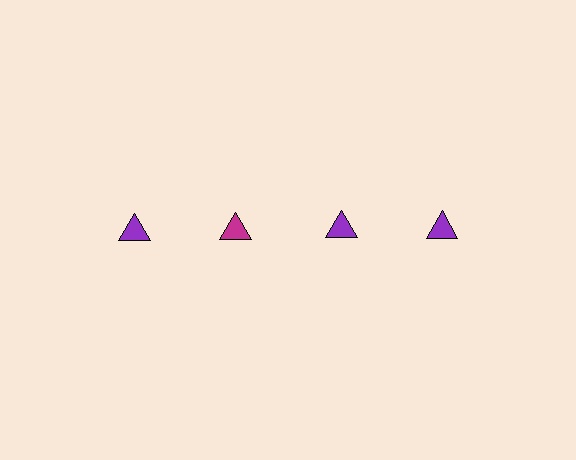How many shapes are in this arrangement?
There are 4 shapes arranged in a grid pattern.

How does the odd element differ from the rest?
It has a different color: magenta instead of purple.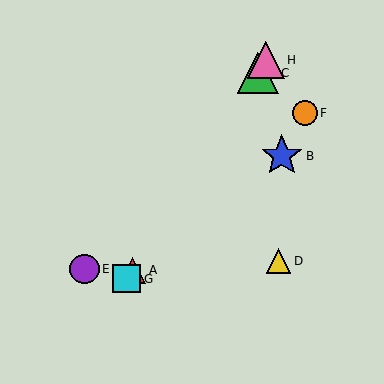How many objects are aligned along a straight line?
4 objects (A, C, G, H) are aligned along a straight line.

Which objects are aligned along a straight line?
Objects A, C, G, H are aligned along a straight line.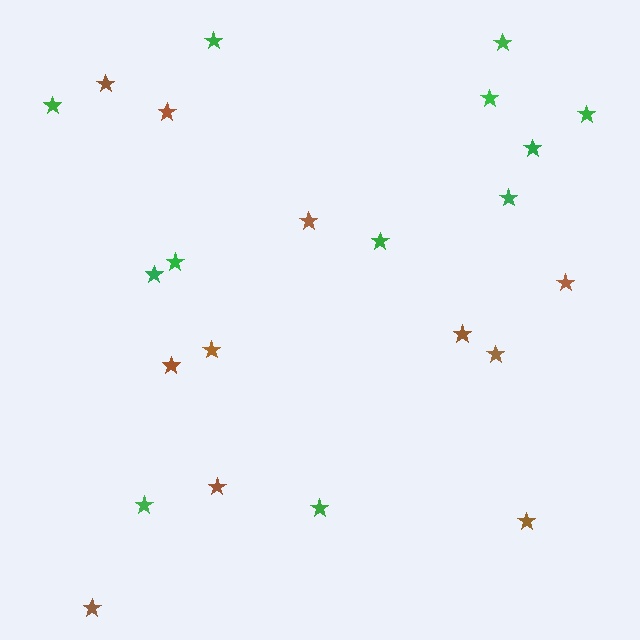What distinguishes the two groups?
There are 2 groups: one group of brown stars (11) and one group of green stars (12).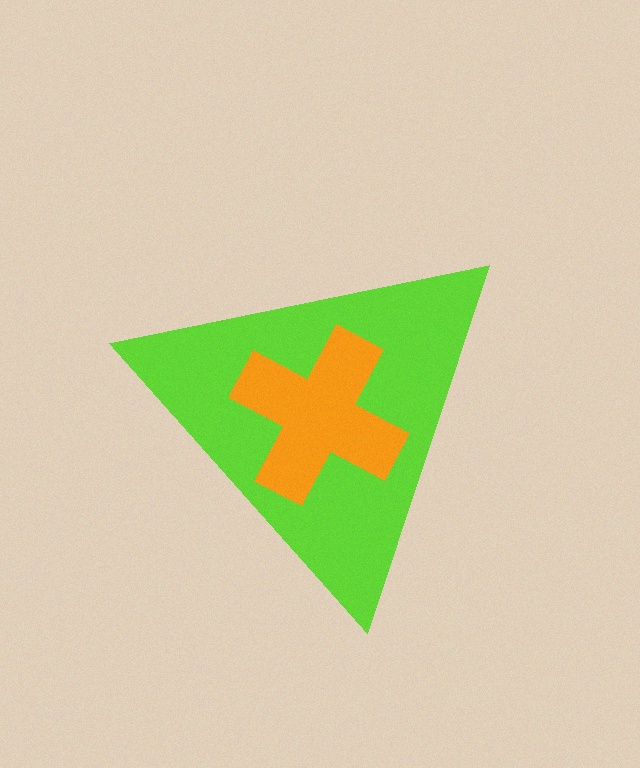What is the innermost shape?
The orange cross.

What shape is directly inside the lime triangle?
The orange cross.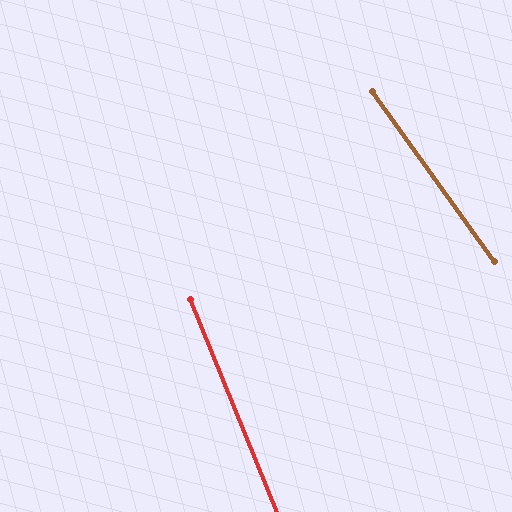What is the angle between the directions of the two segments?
Approximately 13 degrees.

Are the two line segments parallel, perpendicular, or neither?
Neither parallel nor perpendicular — they differ by about 13°.